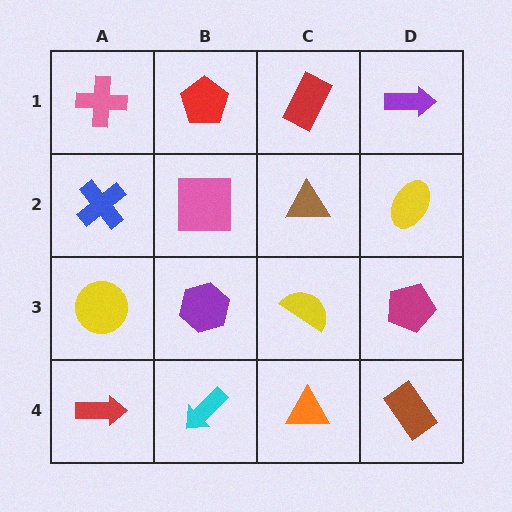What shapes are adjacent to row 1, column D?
A yellow ellipse (row 2, column D), a red rectangle (row 1, column C).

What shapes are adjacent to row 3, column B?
A pink square (row 2, column B), a cyan arrow (row 4, column B), a yellow circle (row 3, column A), a yellow semicircle (row 3, column C).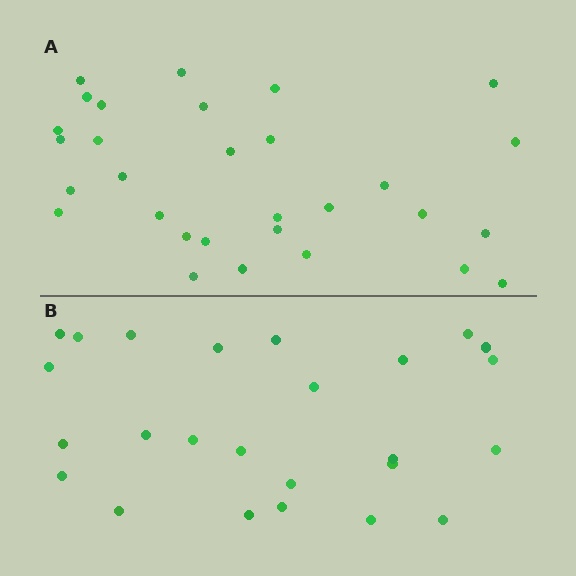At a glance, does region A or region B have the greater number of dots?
Region A (the top region) has more dots.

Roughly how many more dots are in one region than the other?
Region A has about 5 more dots than region B.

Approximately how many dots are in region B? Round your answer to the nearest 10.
About 20 dots. (The exact count is 25, which rounds to 20.)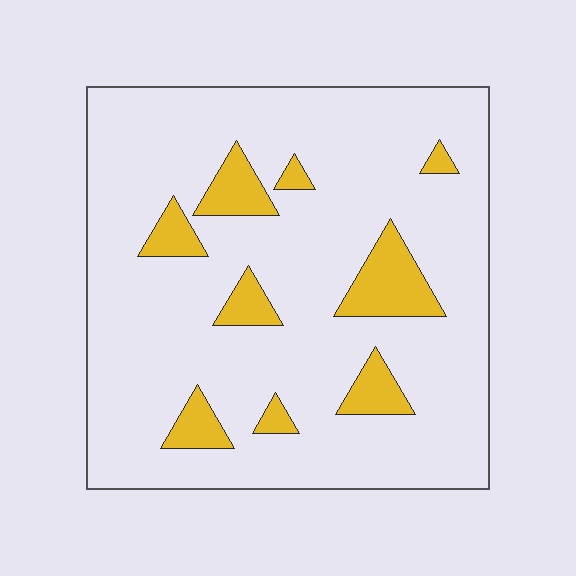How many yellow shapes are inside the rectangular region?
9.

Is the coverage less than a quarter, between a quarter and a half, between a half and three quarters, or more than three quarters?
Less than a quarter.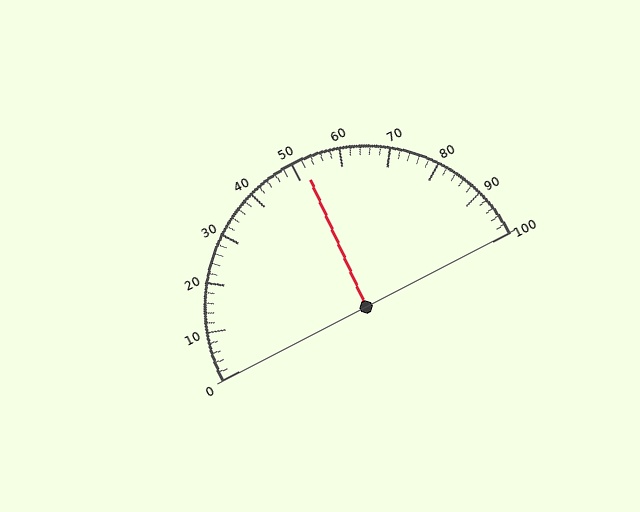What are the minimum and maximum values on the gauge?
The gauge ranges from 0 to 100.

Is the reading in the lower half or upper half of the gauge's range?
The reading is in the upper half of the range (0 to 100).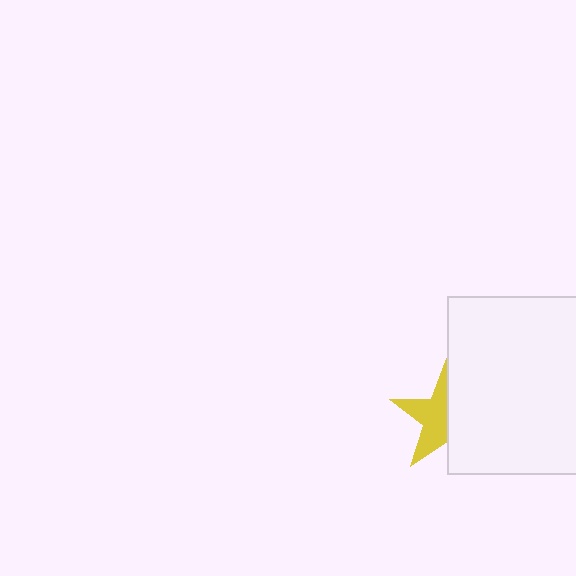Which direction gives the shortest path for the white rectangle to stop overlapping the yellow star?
Moving right gives the shortest separation.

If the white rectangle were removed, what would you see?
You would see the complete yellow star.